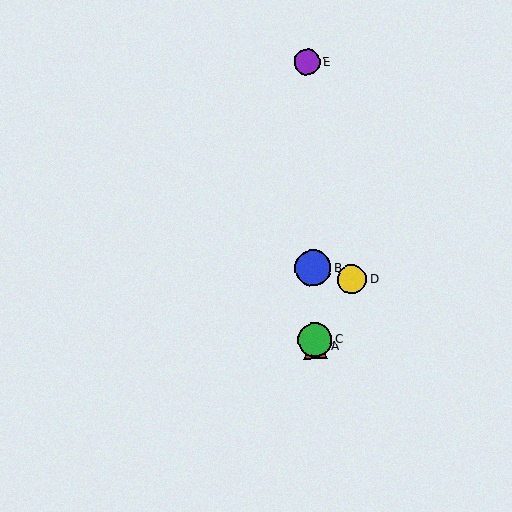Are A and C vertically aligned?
Yes, both are at x≈315.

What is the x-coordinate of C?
Object C is at x≈315.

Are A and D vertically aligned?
No, A is at x≈315 and D is at x≈352.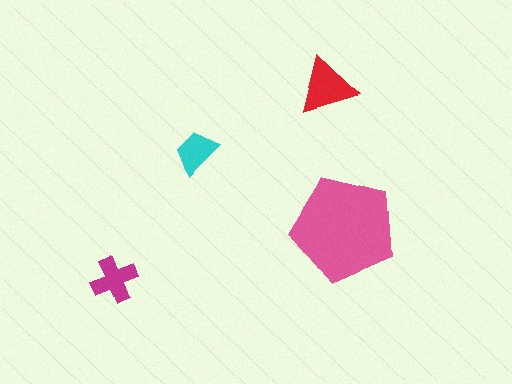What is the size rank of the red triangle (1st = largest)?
2nd.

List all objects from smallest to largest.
The cyan trapezoid, the magenta cross, the red triangle, the pink pentagon.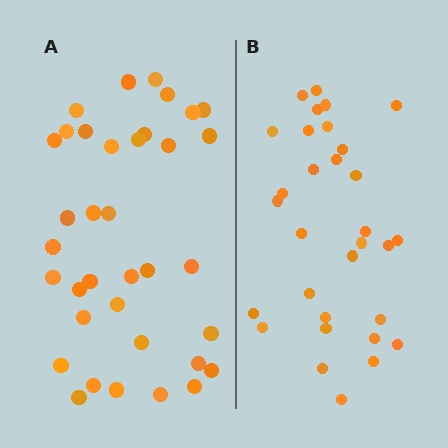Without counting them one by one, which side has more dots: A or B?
Region A (the left region) has more dots.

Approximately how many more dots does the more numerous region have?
Region A has about 5 more dots than region B.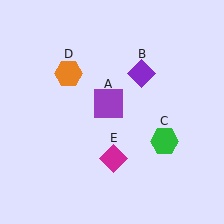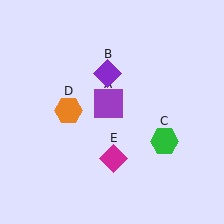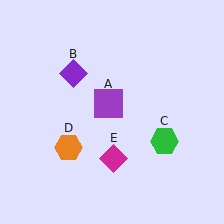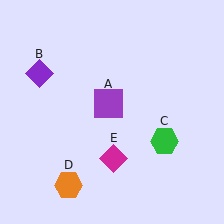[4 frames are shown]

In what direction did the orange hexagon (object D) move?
The orange hexagon (object D) moved down.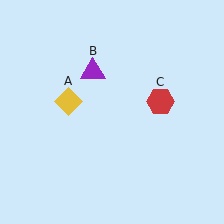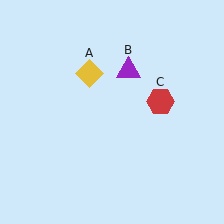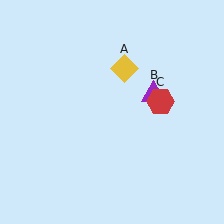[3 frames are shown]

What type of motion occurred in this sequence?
The yellow diamond (object A), purple triangle (object B) rotated clockwise around the center of the scene.